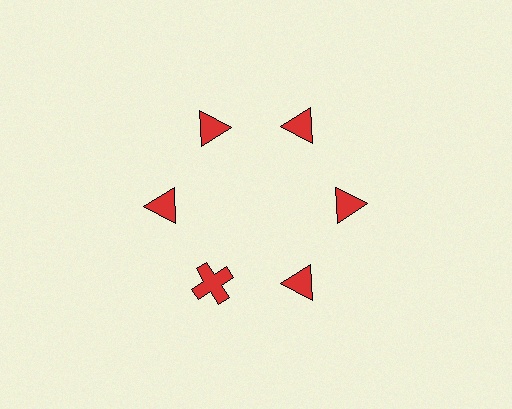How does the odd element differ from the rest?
It has a different shape: cross instead of triangle.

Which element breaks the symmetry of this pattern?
The red cross at roughly the 7 o'clock position breaks the symmetry. All other shapes are red triangles.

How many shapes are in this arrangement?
There are 6 shapes arranged in a ring pattern.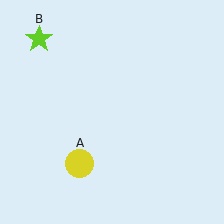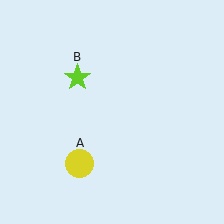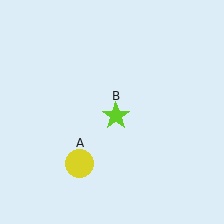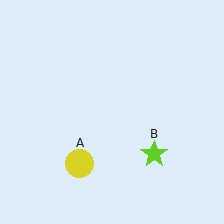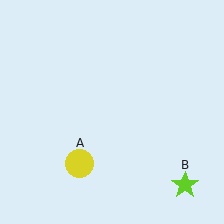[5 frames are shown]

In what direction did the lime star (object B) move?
The lime star (object B) moved down and to the right.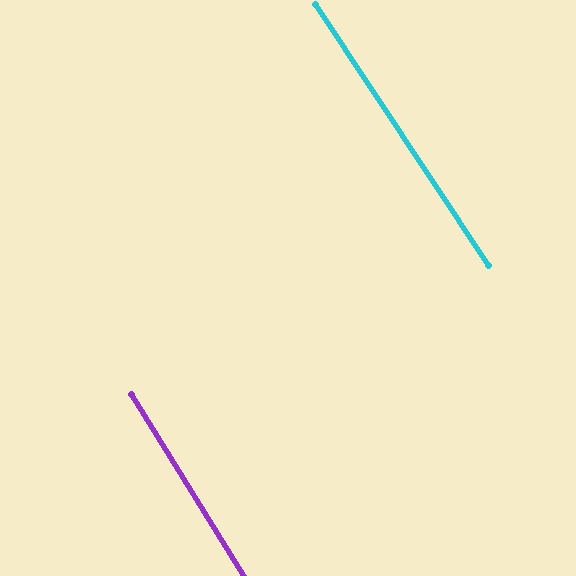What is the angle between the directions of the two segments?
Approximately 2 degrees.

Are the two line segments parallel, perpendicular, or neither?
Parallel — their directions differ by only 1.8°.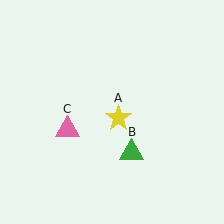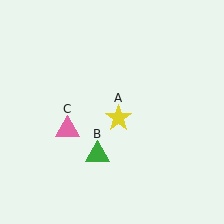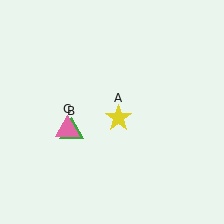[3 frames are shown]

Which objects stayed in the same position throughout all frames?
Yellow star (object A) and pink triangle (object C) remained stationary.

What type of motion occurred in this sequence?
The green triangle (object B) rotated clockwise around the center of the scene.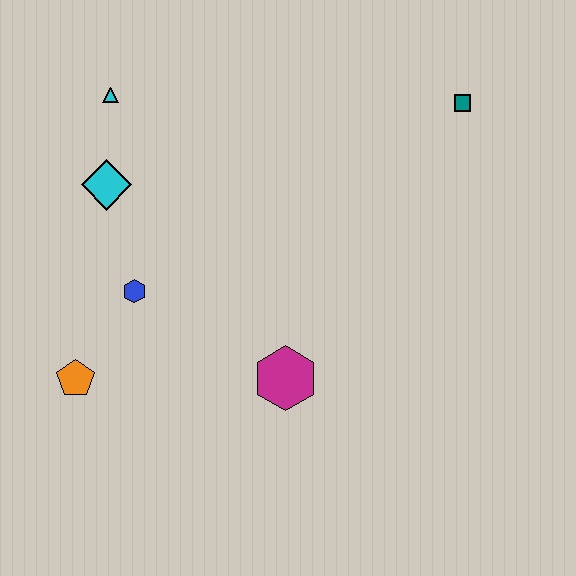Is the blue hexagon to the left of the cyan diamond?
No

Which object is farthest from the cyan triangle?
The teal square is farthest from the cyan triangle.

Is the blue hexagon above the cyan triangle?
No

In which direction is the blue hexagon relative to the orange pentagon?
The blue hexagon is above the orange pentagon.